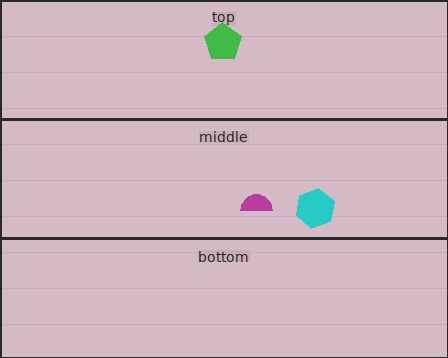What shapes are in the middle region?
The cyan hexagon, the magenta semicircle.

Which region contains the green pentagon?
The top region.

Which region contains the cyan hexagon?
The middle region.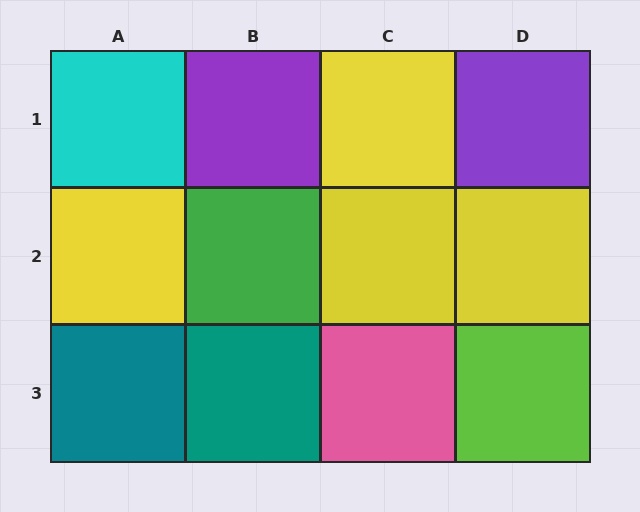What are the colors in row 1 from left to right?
Cyan, purple, yellow, purple.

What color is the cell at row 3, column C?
Pink.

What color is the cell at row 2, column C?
Yellow.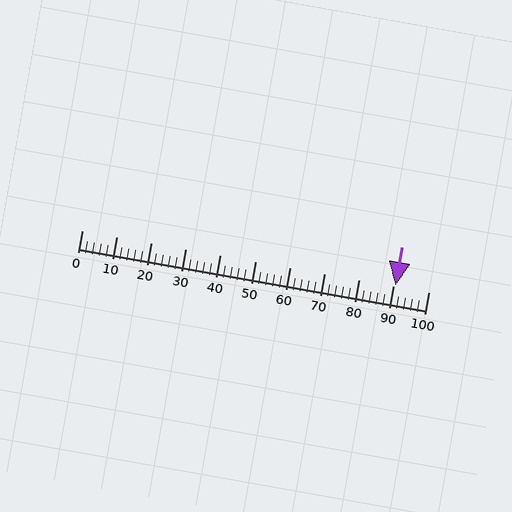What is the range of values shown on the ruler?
The ruler shows values from 0 to 100.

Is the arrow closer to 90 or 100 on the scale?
The arrow is closer to 90.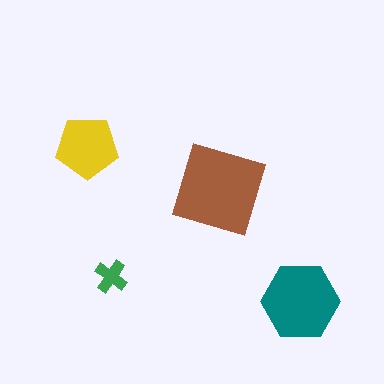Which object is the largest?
The brown diamond.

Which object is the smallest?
The green cross.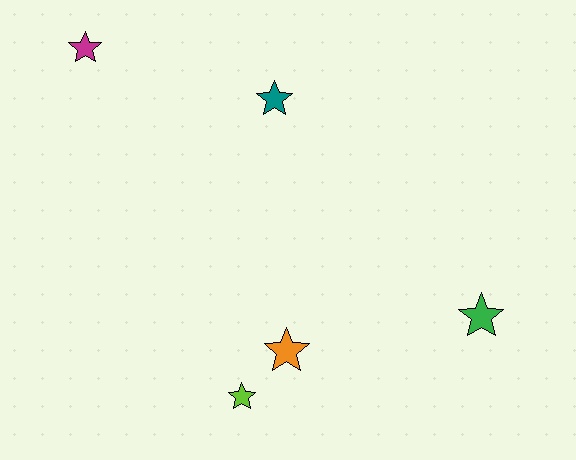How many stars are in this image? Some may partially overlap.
There are 5 stars.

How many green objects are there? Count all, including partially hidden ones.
There is 1 green object.